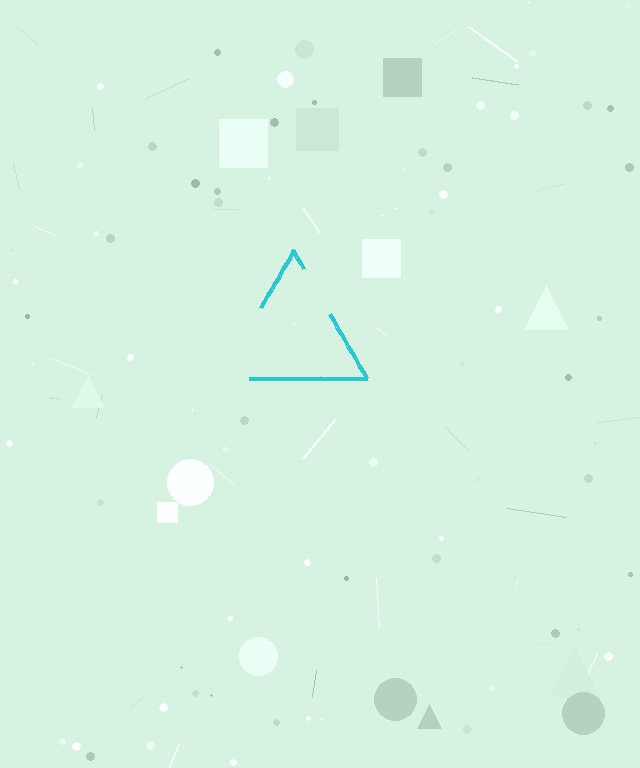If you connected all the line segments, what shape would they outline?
They would outline a triangle.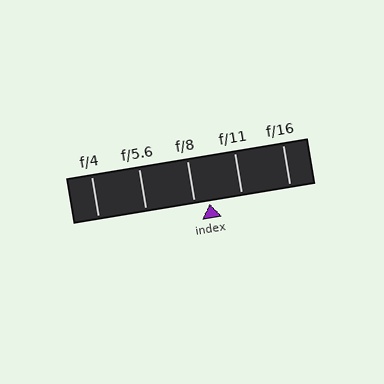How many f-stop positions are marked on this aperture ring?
There are 5 f-stop positions marked.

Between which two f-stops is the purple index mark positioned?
The index mark is between f/8 and f/11.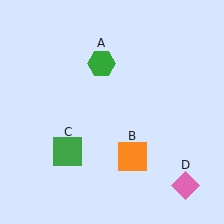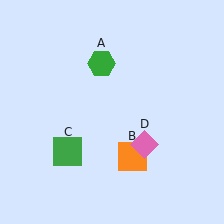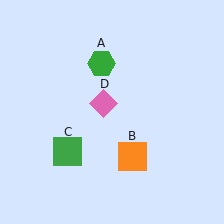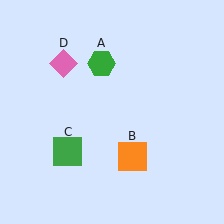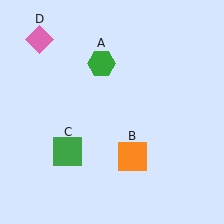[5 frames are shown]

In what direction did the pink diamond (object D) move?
The pink diamond (object D) moved up and to the left.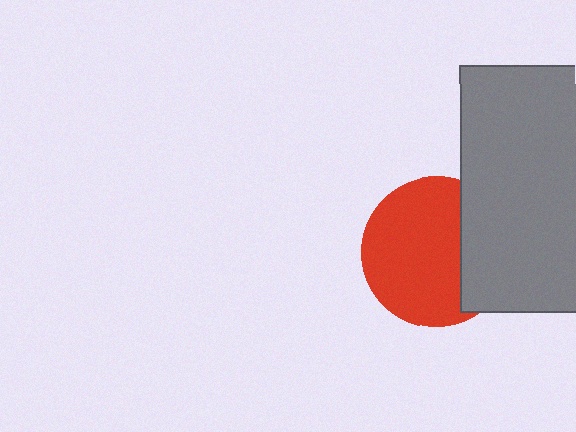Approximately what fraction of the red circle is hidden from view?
Roughly 30% of the red circle is hidden behind the gray rectangle.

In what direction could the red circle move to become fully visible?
The red circle could move left. That would shift it out from behind the gray rectangle entirely.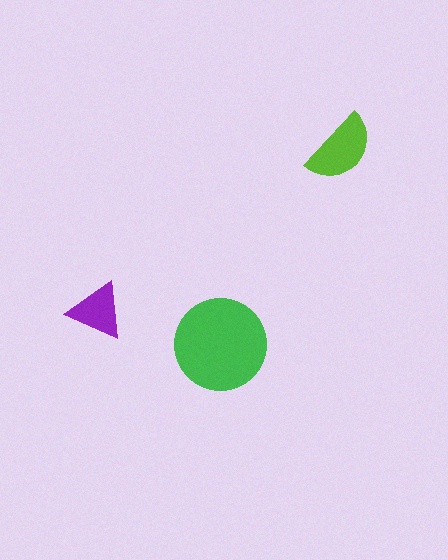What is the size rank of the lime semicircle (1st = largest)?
2nd.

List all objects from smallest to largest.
The purple triangle, the lime semicircle, the green circle.